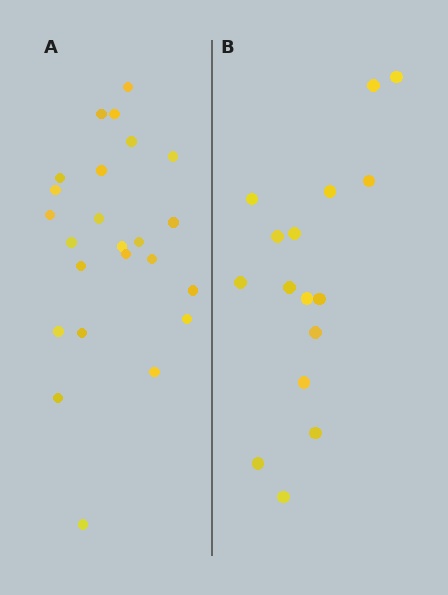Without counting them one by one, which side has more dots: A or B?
Region A (the left region) has more dots.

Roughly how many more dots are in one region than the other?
Region A has roughly 8 or so more dots than region B.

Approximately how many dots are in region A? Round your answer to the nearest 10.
About 20 dots. (The exact count is 24, which rounds to 20.)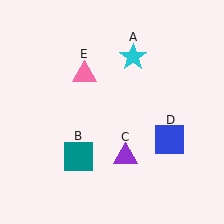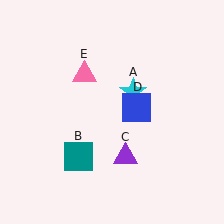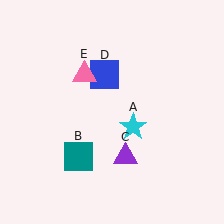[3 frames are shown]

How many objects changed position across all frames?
2 objects changed position: cyan star (object A), blue square (object D).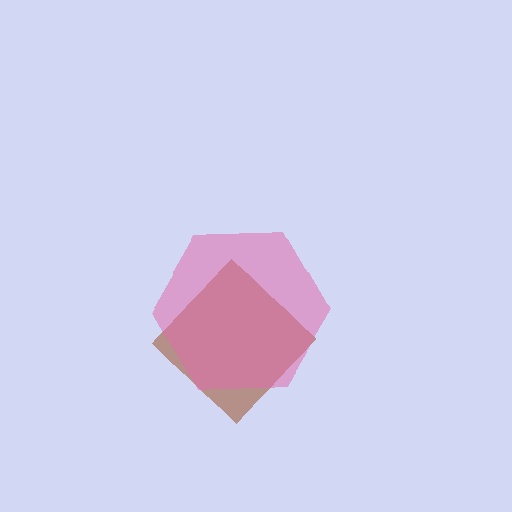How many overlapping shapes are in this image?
There are 2 overlapping shapes in the image.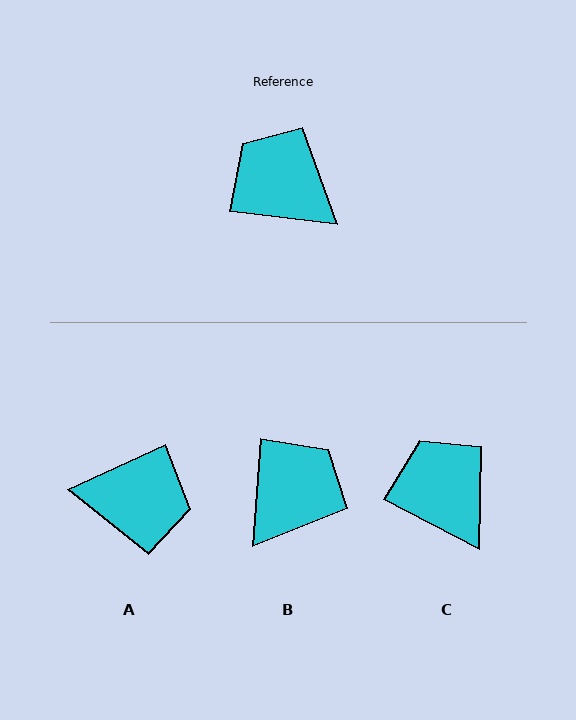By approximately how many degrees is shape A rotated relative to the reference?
Approximately 149 degrees clockwise.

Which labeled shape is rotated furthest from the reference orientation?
A, about 149 degrees away.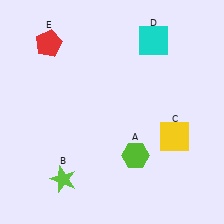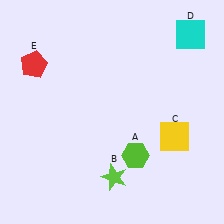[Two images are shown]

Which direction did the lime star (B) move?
The lime star (B) moved right.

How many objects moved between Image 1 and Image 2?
3 objects moved between the two images.